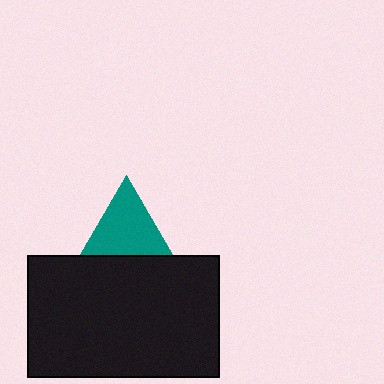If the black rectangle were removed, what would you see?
You would see the complete teal triangle.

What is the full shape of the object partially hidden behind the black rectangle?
The partially hidden object is a teal triangle.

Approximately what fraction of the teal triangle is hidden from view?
Roughly 43% of the teal triangle is hidden behind the black rectangle.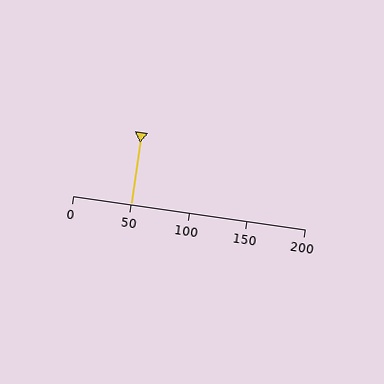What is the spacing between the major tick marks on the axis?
The major ticks are spaced 50 apart.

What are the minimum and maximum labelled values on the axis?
The axis runs from 0 to 200.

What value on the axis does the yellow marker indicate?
The marker indicates approximately 50.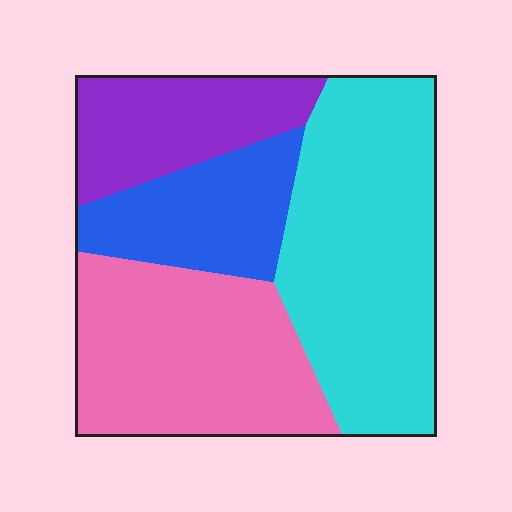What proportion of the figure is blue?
Blue takes up less than a quarter of the figure.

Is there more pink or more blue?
Pink.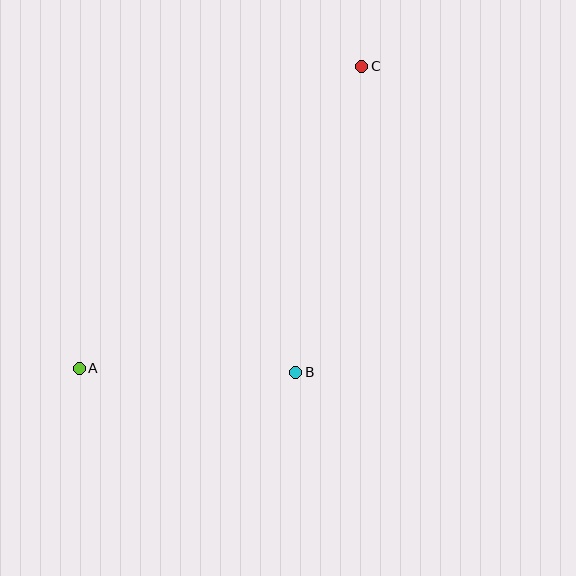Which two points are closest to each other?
Points A and B are closest to each other.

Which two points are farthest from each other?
Points A and C are farthest from each other.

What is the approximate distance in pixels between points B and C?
The distance between B and C is approximately 313 pixels.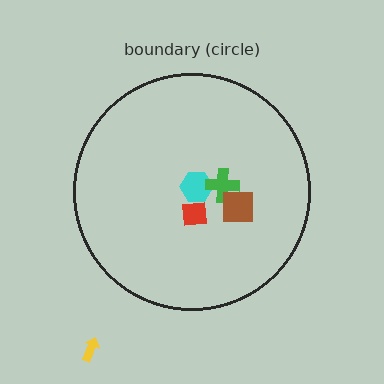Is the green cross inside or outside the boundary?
Inside.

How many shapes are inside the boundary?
4 inside, 1 outside.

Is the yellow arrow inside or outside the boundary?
Outside.